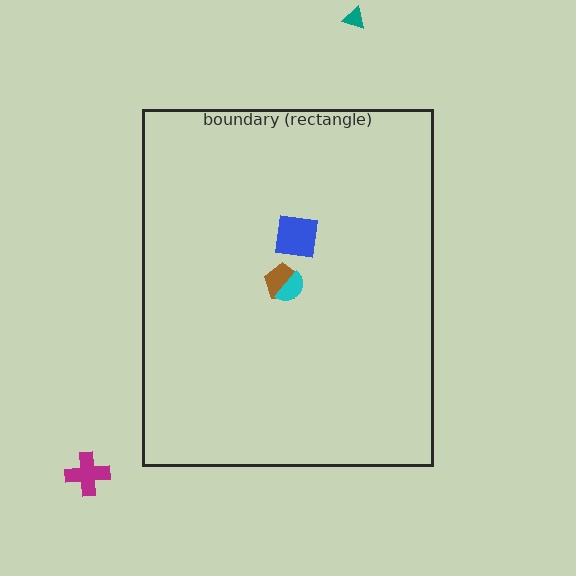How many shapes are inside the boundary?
3 inside, 2 outside.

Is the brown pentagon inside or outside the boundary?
Inside.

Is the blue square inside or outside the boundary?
Inside.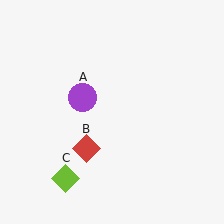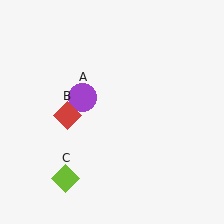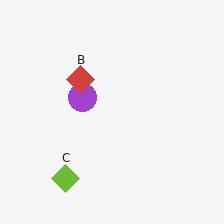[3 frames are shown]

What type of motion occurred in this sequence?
The red diamond (object B) rotated clockwise around the center of the scene.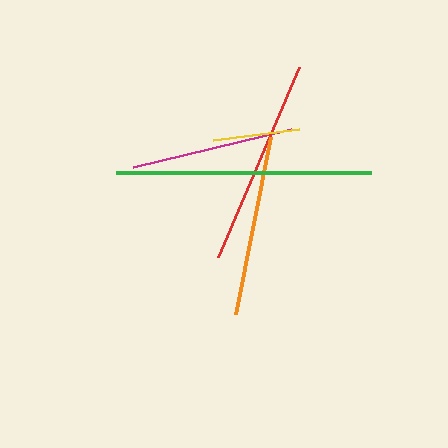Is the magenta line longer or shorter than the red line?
The red line is longer than the magenta line.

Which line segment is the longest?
The green line is the longest at approximately 255 pixels.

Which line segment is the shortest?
The yellow line is the shortest at approximately 87 pixels.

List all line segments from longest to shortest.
From longest to shortest: green, red, orange, magenta, yellow.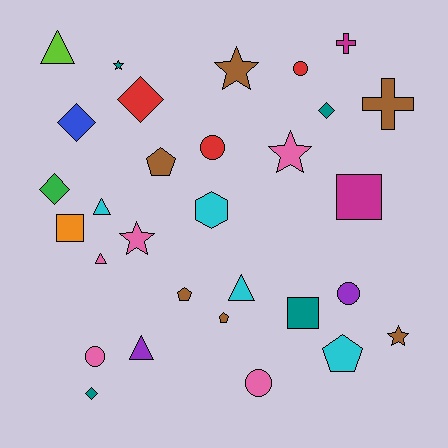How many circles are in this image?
There are 5 circles.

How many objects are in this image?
There are 30 objects.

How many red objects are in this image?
There are 3 red objects.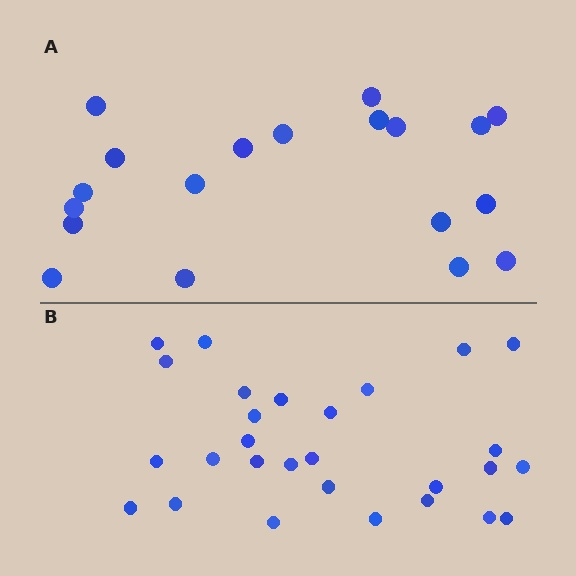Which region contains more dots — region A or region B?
Region B (the bottom region) has more dots.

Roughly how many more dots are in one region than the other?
Region B has roughly 8 or so more dots than region A.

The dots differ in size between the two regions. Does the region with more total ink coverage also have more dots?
No. Region A has more total ink coverage because its dots are larger, but region B actually contains more individual dots. Total area can be misleading — the number of items is what matters here.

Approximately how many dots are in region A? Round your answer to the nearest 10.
About 20 dots. (The exact count is 19, which rounds to 20.)